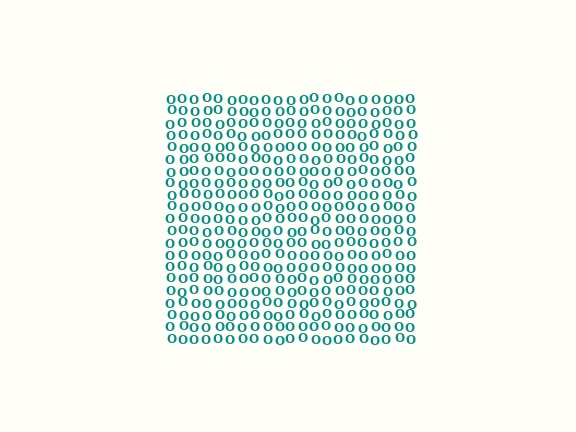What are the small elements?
The small elements are letter O's.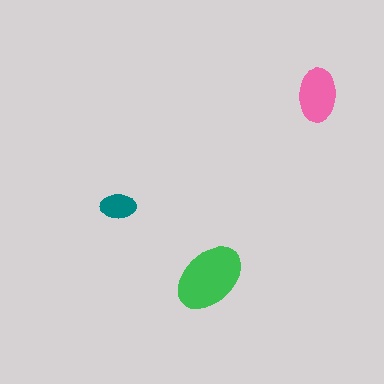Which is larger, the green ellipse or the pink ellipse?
The green one.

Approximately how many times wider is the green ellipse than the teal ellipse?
About 2 times wider.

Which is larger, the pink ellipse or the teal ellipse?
The pink one.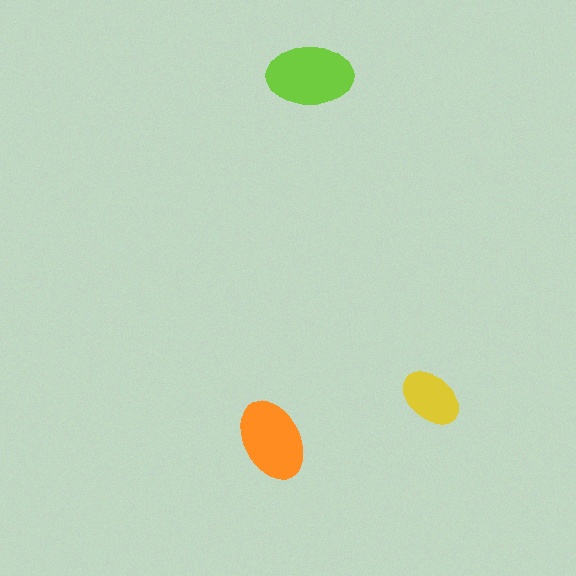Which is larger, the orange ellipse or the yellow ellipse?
The orange one.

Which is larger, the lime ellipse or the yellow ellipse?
The lime one.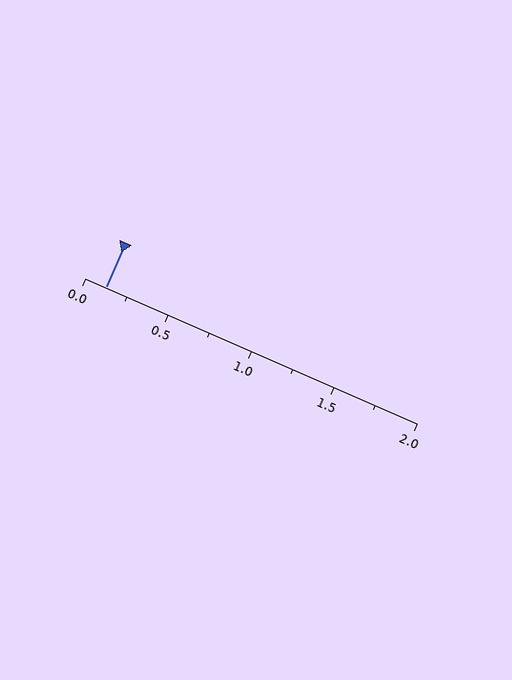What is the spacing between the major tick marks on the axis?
The major ticks are spaced 0.5 apart.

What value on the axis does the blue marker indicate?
The marker indicates approximately 0.12.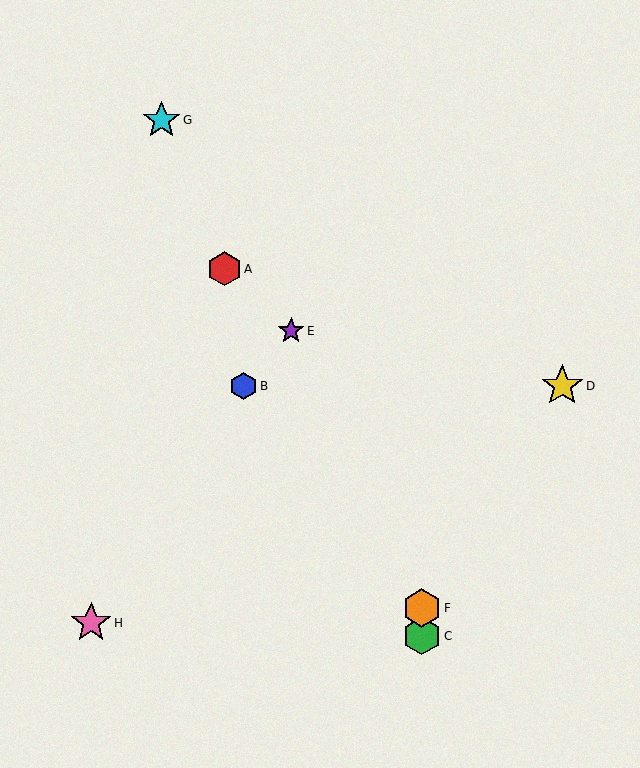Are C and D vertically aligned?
No, C is at x≈422 and D is at x≈562.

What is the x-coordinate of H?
Object H is at x≈91.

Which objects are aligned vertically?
Objects C, F are aligned vertically.